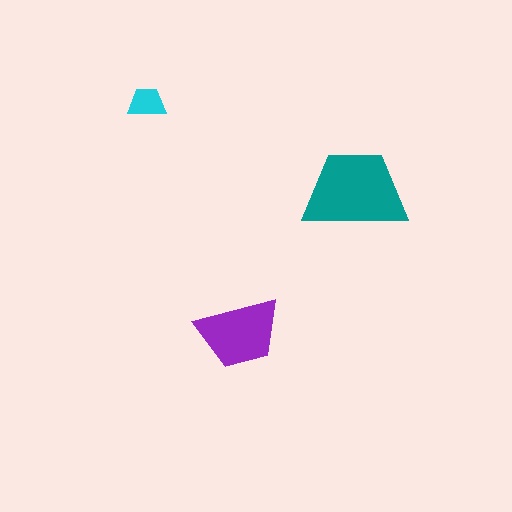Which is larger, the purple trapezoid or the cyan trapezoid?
The purple one.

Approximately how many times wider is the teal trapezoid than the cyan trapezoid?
About 2.5 times wider.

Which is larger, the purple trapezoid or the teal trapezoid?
The teal one.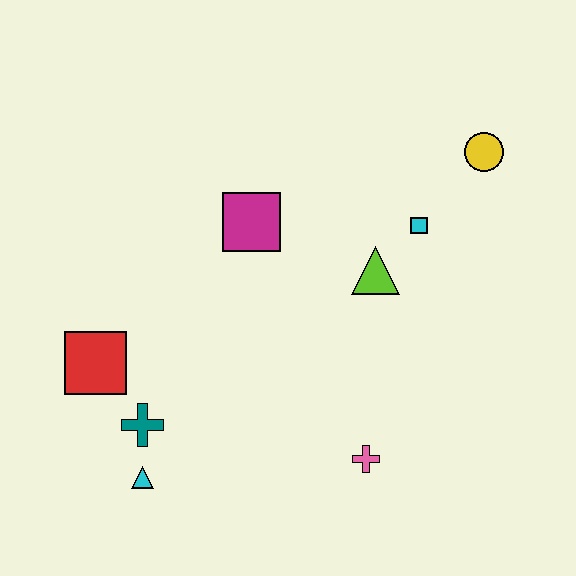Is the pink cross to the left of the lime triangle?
Yes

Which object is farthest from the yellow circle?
The cyan triangle is farthest from the yellow circle.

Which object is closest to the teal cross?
The cyan triangle is closest to the teal cross.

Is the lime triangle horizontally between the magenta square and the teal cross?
No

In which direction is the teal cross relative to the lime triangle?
The teal cross is to the left of the lime triangle.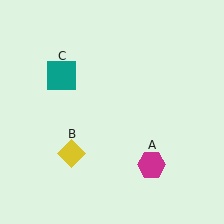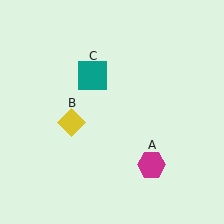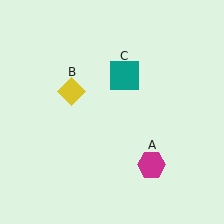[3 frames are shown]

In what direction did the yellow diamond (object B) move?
The yellow diamond (object B) moved up.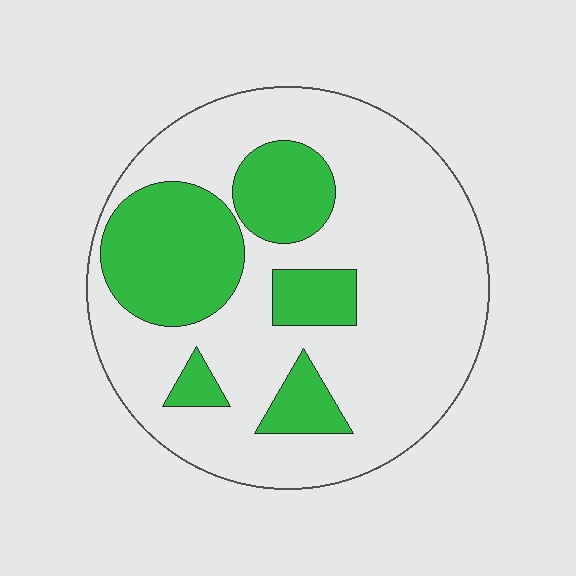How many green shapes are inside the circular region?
5.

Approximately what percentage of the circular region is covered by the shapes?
Approximately 30%.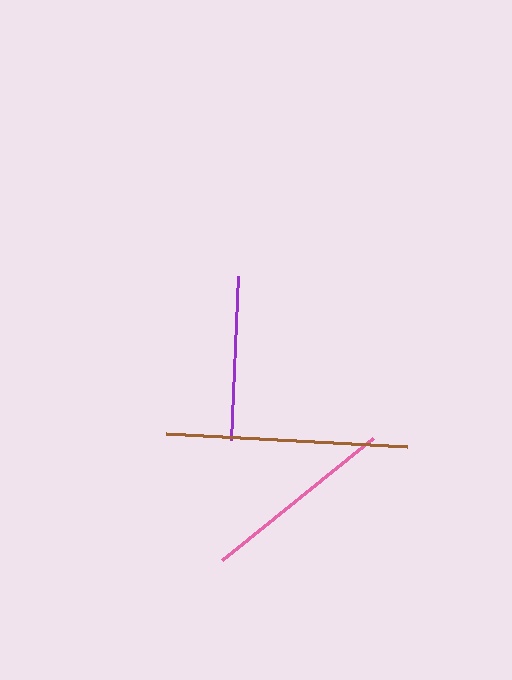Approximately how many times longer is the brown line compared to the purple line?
The brown line is approximately 1.5 times the length of the purple line.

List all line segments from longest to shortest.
From longest to shortest: brown, pink, purple.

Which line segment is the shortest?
The purple line is the shortest at approximately 164 pixels.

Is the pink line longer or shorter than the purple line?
The pink line is longer than the purple line.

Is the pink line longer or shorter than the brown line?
The brown line is longer than the pink line.